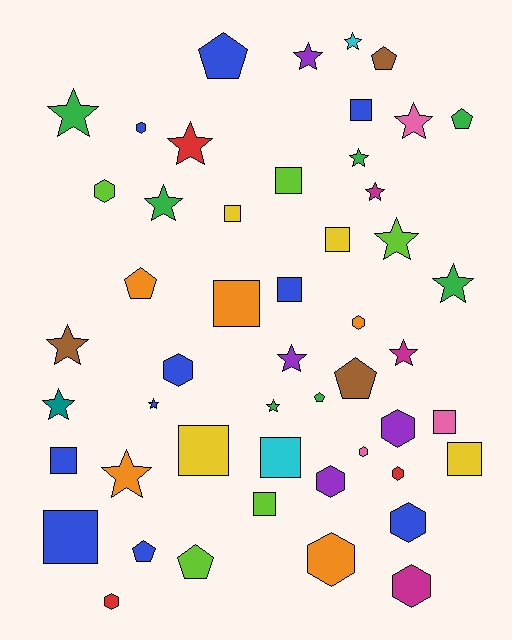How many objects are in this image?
There are 50 objects.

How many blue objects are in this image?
There are 10 blue objects.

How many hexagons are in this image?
There are 12 hexagons.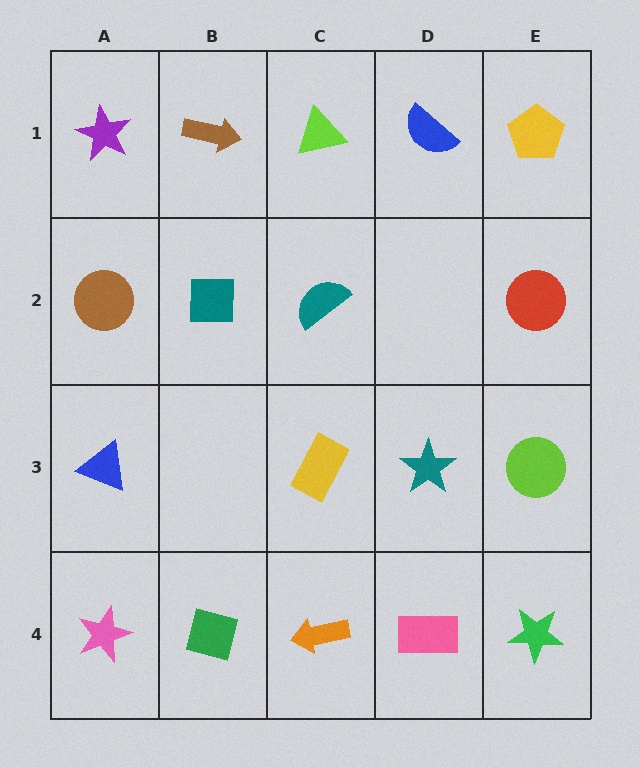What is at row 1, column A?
A purple star.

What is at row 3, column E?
A lime circle.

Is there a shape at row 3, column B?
No, that cell is empty.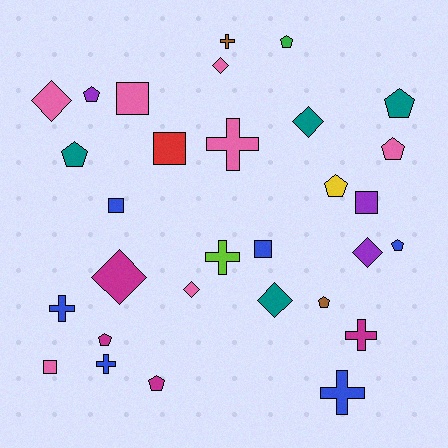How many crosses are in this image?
There are 7 crosses.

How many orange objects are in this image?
There are no orange objects.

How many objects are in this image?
There are 30 objects.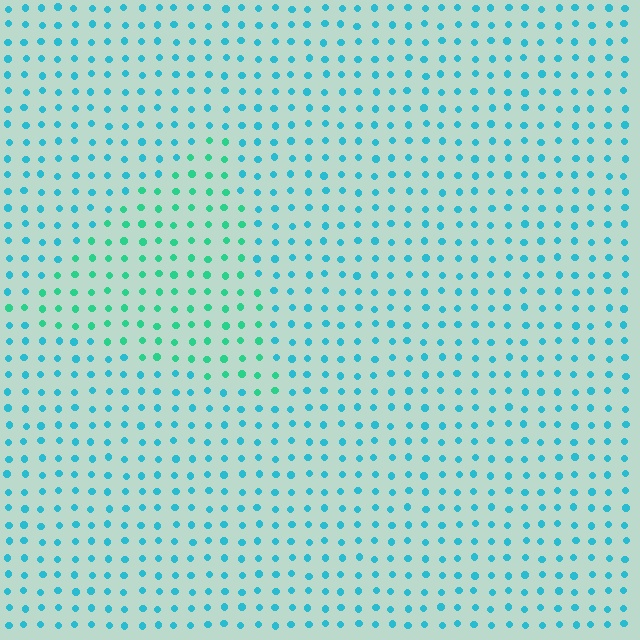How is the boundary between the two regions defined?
The boundary is defined purely by a slight shift in hue (about 33 degrees). Spacing, size, and orientation are identical on both sides.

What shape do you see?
I see a triangle.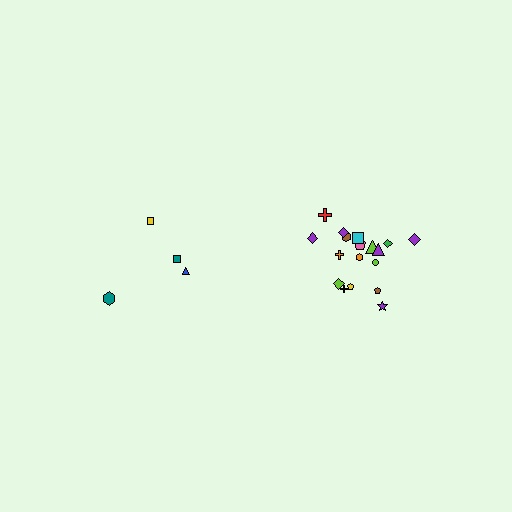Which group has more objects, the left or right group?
The right group.